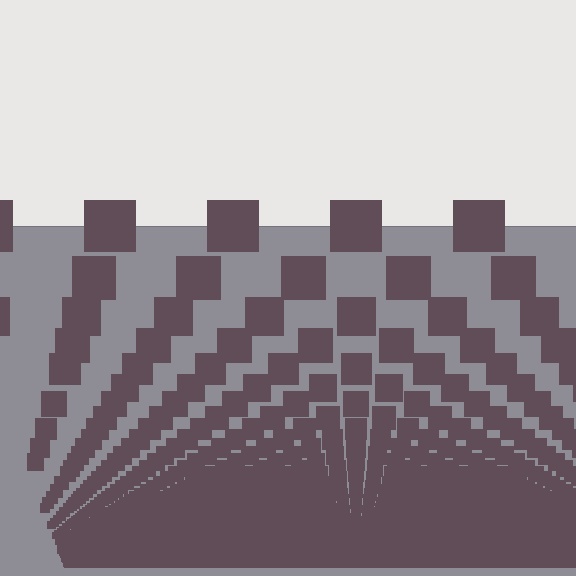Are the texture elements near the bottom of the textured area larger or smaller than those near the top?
Smaller. The gradient is inverted — elements near the bottom are smaller and denser.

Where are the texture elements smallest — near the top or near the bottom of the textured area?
Near the bottom.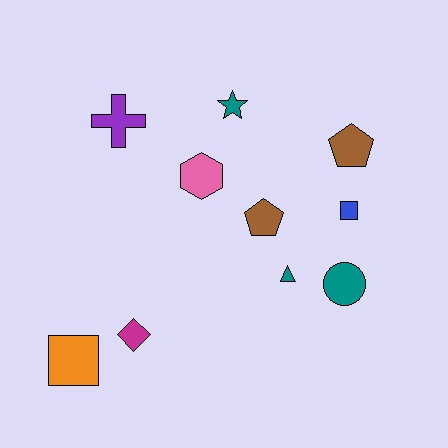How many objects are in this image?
There are 10 objects.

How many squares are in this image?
There are 2 squares.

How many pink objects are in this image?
There is 1 pink object.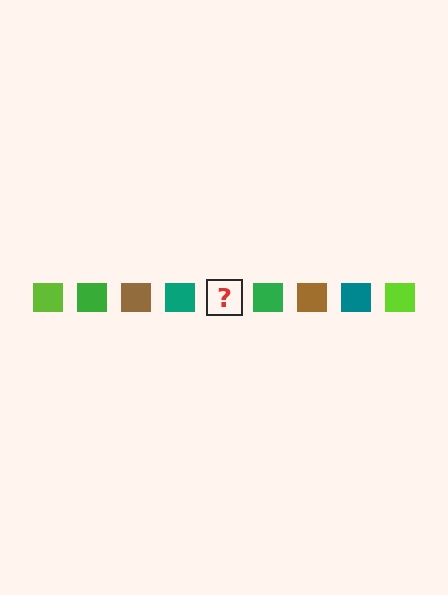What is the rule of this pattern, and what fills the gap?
The rule is that the pattern cycles through lime, green, brown, teal squares. The gap should be filled with a lime square.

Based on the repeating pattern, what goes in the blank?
The blank should be a lime square.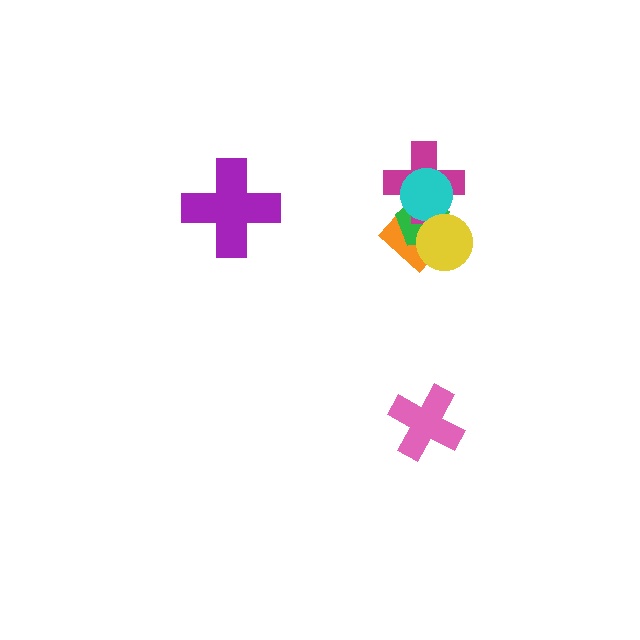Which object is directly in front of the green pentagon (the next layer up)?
The magenta cross is directly in front of the green pentagon.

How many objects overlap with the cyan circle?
3 objects overlap with the cyan circle.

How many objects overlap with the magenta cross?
3 objects overlap with the magenta cross.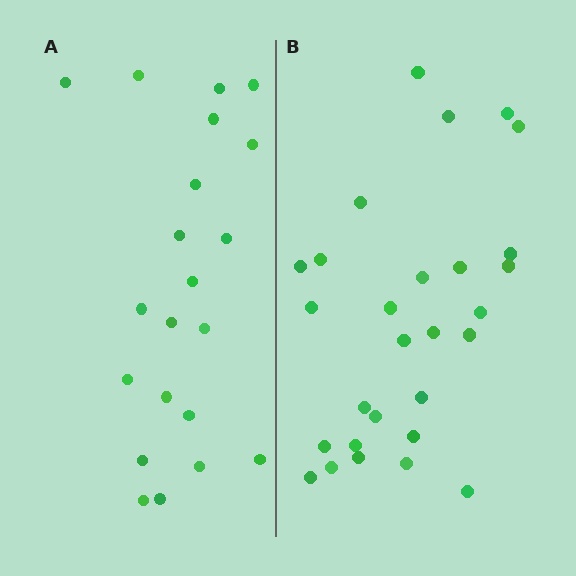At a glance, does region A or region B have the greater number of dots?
Region B (the right region) has more dots.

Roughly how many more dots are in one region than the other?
Region B has roughly 8 or so more dots than region A.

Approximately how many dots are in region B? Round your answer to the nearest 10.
About 30 dots. (The exact count is 28, which rounds to 30.)